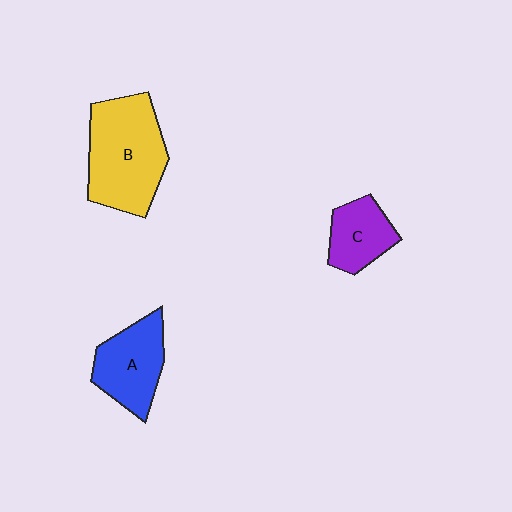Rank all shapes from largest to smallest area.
From largest to smallest: B (yellow), A (blue), C (purple).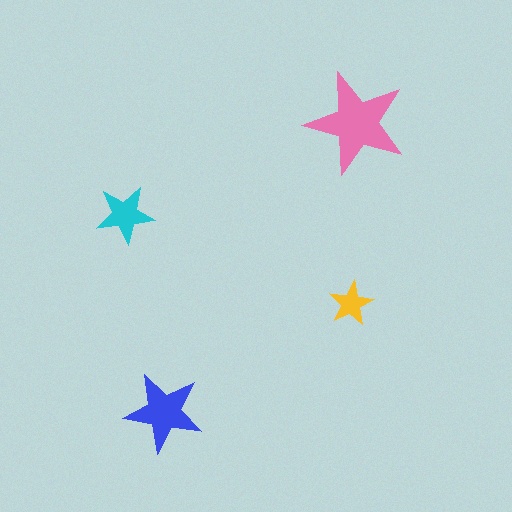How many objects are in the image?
There are 4 objects in the image.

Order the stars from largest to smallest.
the pink one, the blue one, the cyan one, the yellow one.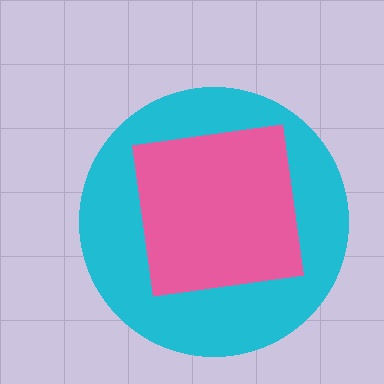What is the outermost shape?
The cyan circle.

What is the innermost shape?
The pink square.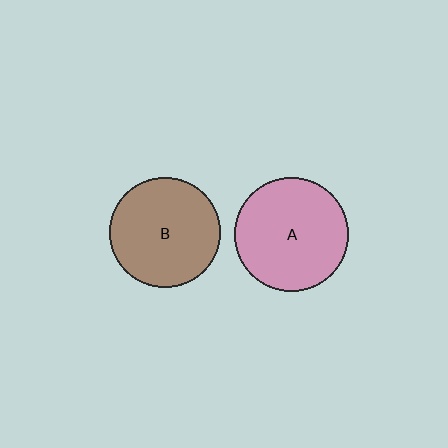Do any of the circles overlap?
No, none of the circles overlap.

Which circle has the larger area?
Circle A (pink).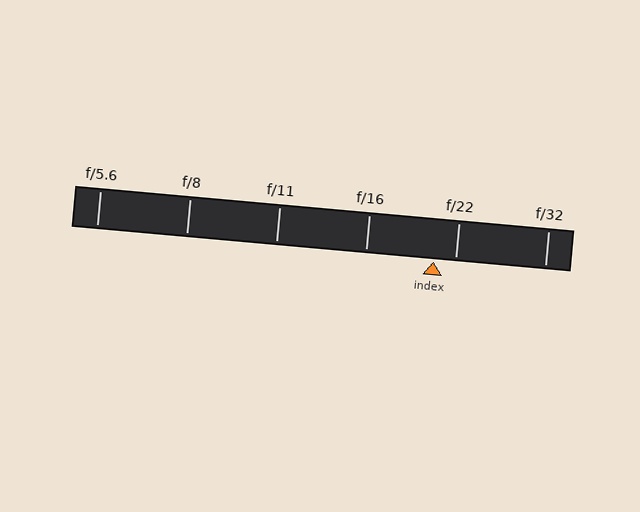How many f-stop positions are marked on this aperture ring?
There are 6 f-stop positions marked.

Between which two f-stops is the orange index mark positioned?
The index mark is between f/16 and f/22.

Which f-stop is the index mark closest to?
The index mark is closest to f/22.